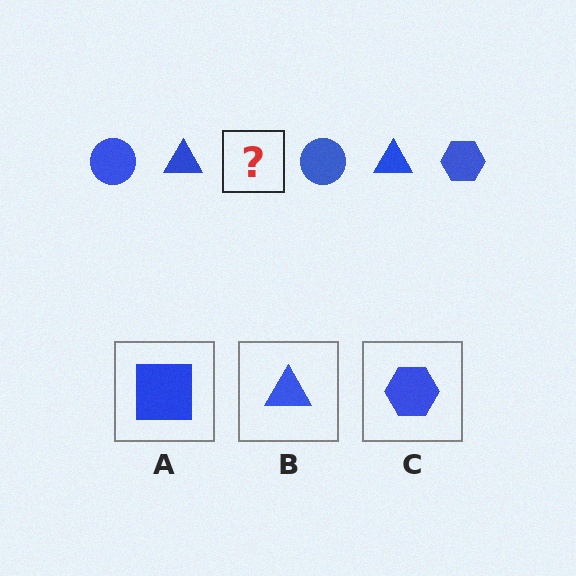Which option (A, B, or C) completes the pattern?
C.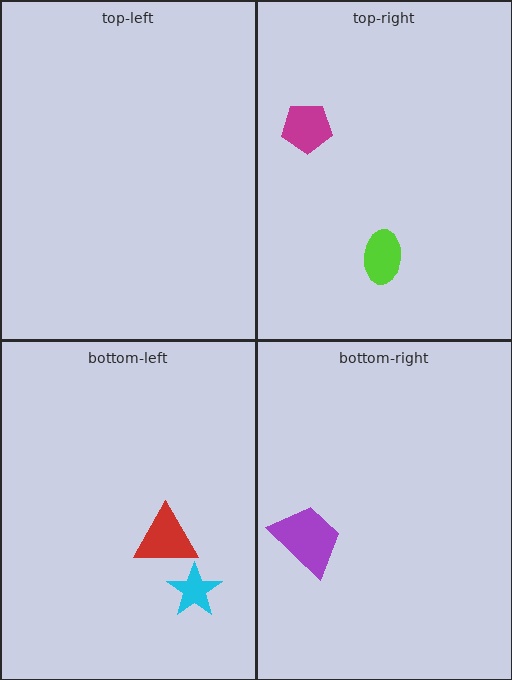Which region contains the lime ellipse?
The top-right region.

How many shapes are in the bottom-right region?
1.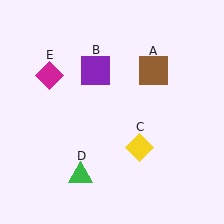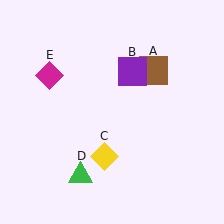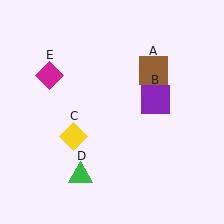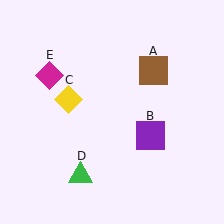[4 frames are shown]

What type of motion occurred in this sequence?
The purple square (object B), yellow diamond (object C) rotated clockwise around the center of the scene.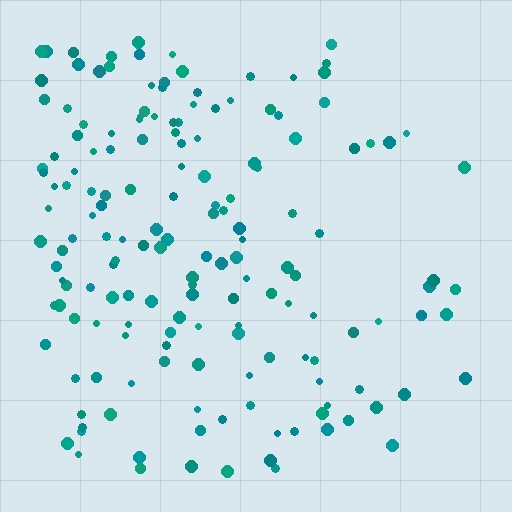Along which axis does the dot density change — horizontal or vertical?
Horizontal.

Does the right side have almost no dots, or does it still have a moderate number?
Still a moderate number, just noticeably fewer than the left.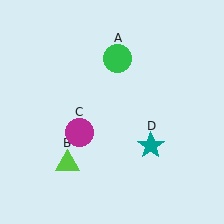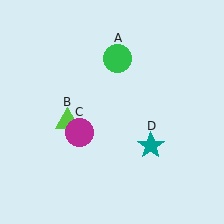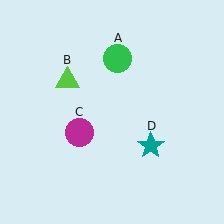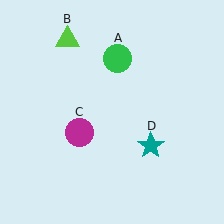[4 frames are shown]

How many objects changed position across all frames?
1 object changed position: lime triangle (object B).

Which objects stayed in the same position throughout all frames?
Green circle (object A) and magenta circle (object C) and teal star (object D) remained stationary.